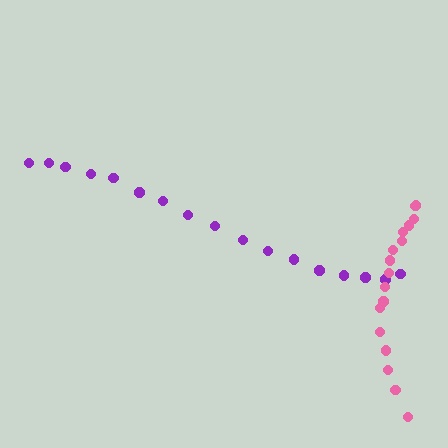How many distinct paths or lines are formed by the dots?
There are 2 distinct paths.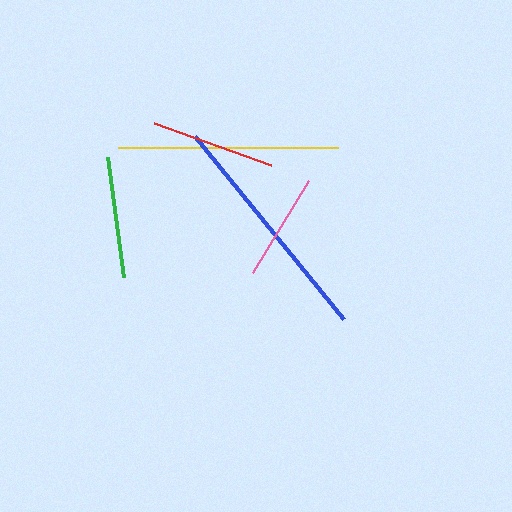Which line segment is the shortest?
The pink line is the shortest at approximately 108 pixels.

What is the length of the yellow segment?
The yellow segment is approximately 220 pixels long.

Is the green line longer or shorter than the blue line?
The blue line is longer than the green line.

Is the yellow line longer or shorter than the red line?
The yellow line is longer than the red line.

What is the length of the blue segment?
The blue segment is approximately 235 pixels long.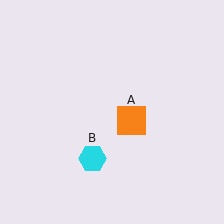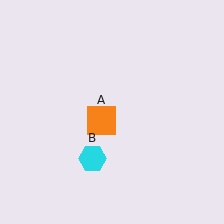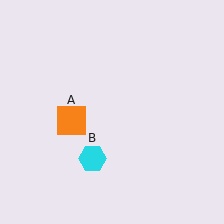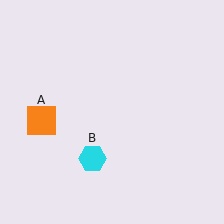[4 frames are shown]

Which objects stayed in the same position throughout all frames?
Cyan hexagon (object B) remained stationary.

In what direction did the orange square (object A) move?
The orange square (object A) moved left.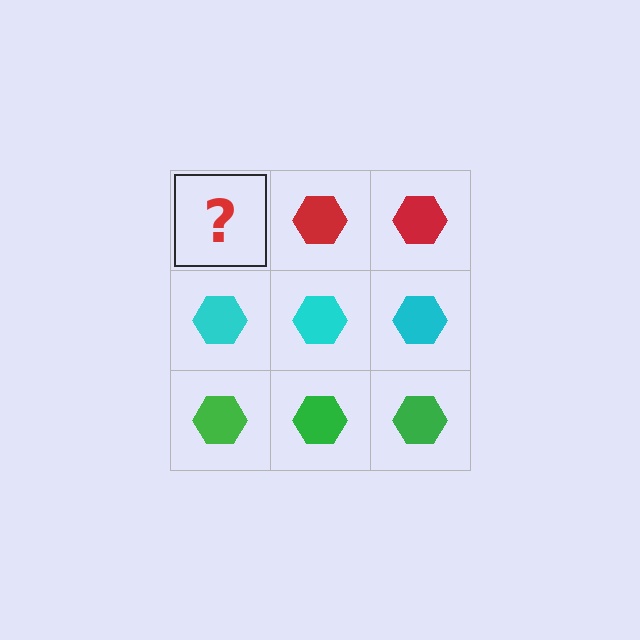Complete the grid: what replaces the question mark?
The question mark should be replaced with a red hexagon.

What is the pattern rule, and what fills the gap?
The rule is that each row has a consistent color. The gap should be filled with a red hexagon.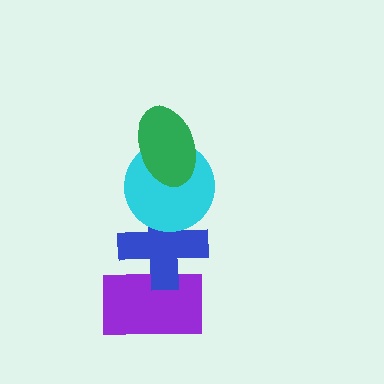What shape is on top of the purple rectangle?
The blue cross is on top of the purple rectangle.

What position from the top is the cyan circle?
The cyan circle is 2nd from the top.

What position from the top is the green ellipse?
The green ellipse is 1st from the top.